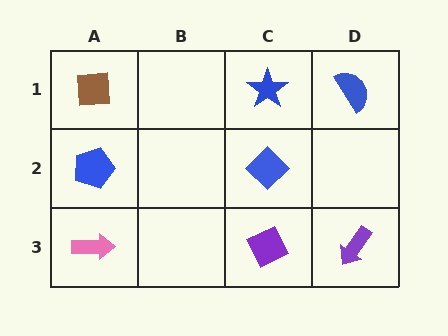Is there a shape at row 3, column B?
No, that cell is empty.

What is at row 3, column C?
A purple diamond.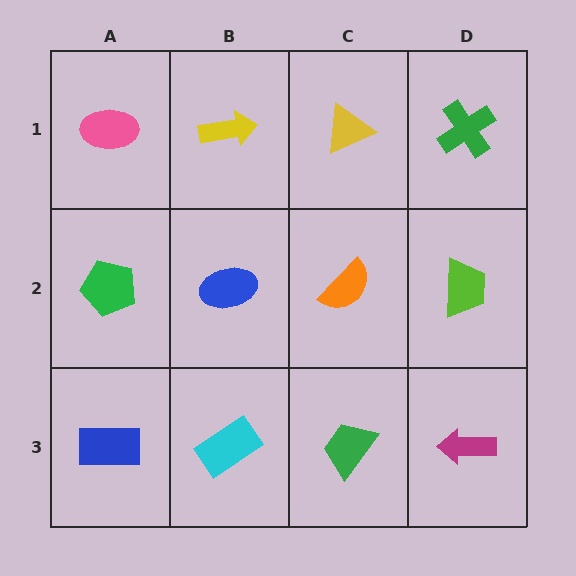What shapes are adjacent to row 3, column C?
An orange semicircle (row 2, column C), a cyan rectangle (row 3, column B), a magenta arrow (row 3, column D).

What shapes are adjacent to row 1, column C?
An orange semicircle (row 2, column C), a yellow arrow (row 1, column B), a green cross (row 1, column D).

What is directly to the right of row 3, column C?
A magenta arrow.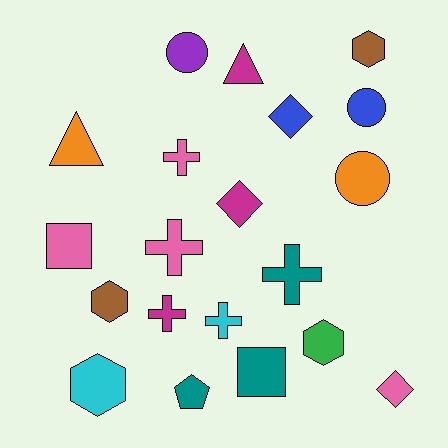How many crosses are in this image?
There are 5 crosses.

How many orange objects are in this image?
There are 2 orange objects.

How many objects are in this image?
There are 20 objects.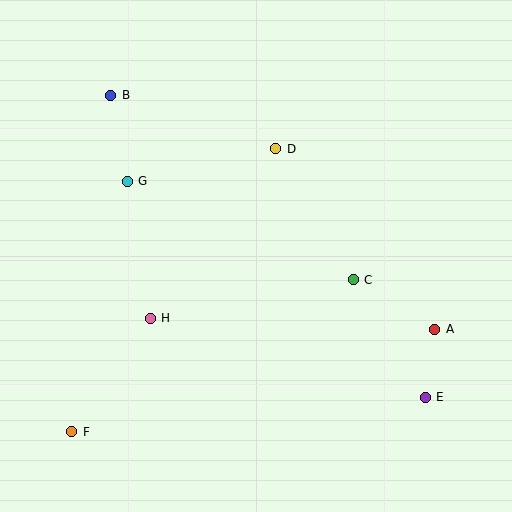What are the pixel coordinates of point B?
Point B is at (111, 95).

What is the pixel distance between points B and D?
The distance between B and D is 174 pixels.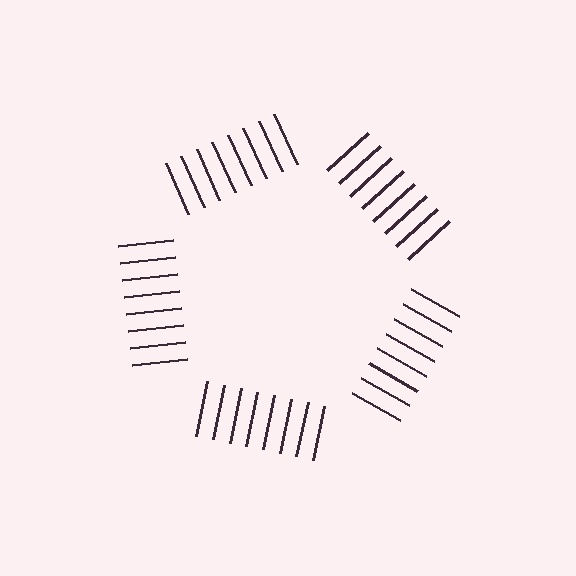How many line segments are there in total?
40 — 8 along each of the 5 edges.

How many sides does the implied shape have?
5 sides — the line-ends trace a pentagon.